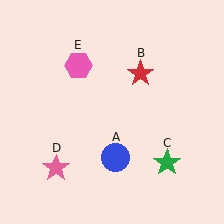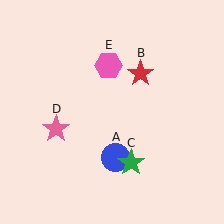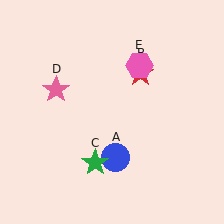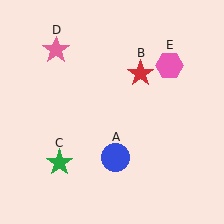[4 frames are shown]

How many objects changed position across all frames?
3 objects changed position: green star (object C), pink star (object D), pink hexagon (object E).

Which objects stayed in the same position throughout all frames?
Blue circle (object A) and red star (object B) remained stationary.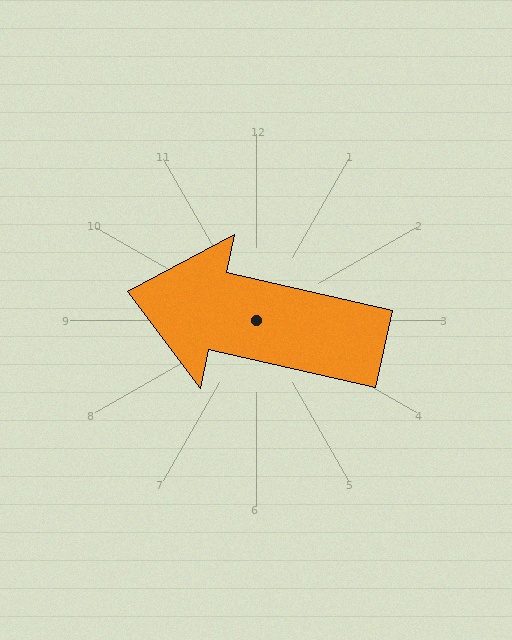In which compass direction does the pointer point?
West.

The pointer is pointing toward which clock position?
Roughly 9 o'clock.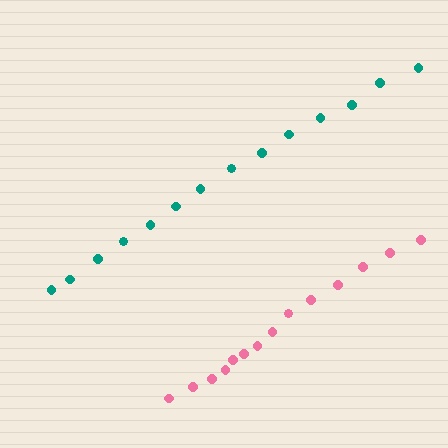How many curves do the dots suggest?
There are 2 distinct paths.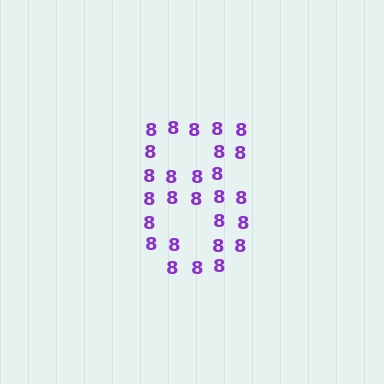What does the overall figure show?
The overall figure shows the digit 8.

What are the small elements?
The small elements are digit 8's.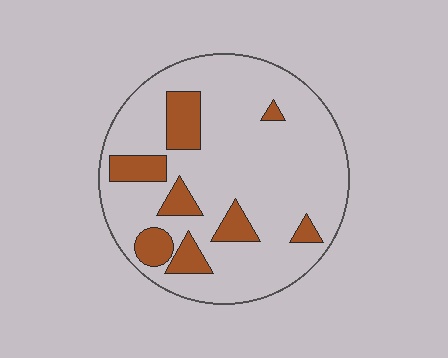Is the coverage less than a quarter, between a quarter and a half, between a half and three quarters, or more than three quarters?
Less than a quarter.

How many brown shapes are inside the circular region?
8.